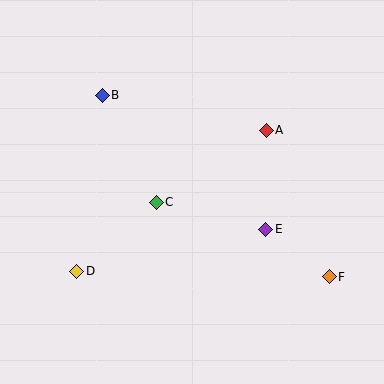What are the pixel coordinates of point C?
Point C is at (156, 202).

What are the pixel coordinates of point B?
Point B is at (102, 95).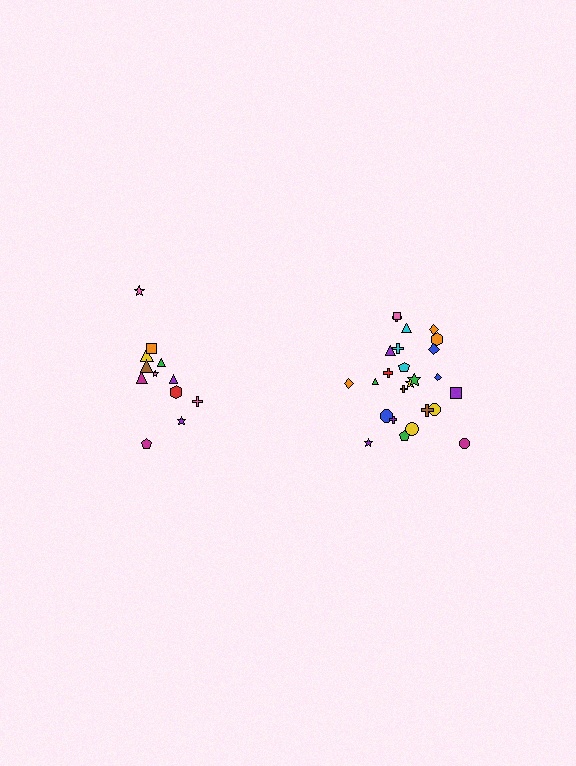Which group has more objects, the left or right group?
The right group.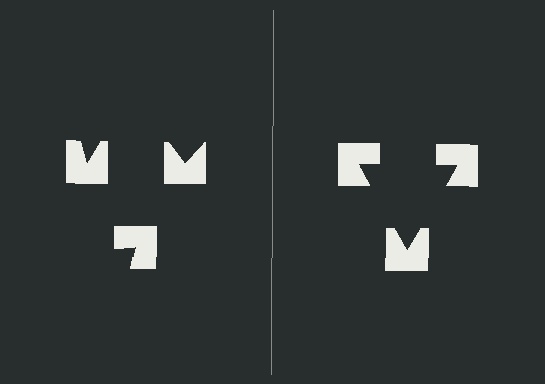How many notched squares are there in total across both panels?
6 — 3 on each side.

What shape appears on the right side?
An illusory triangle.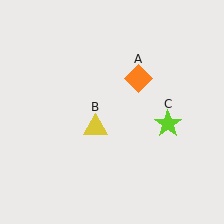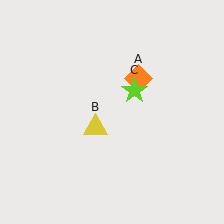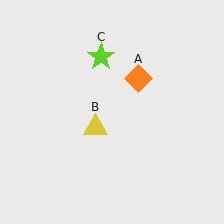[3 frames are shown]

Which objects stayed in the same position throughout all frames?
Orange diamond (object A) and yellow triangle (object B) remained stationary.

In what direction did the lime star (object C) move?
The lime star (object C) moved up and to the left.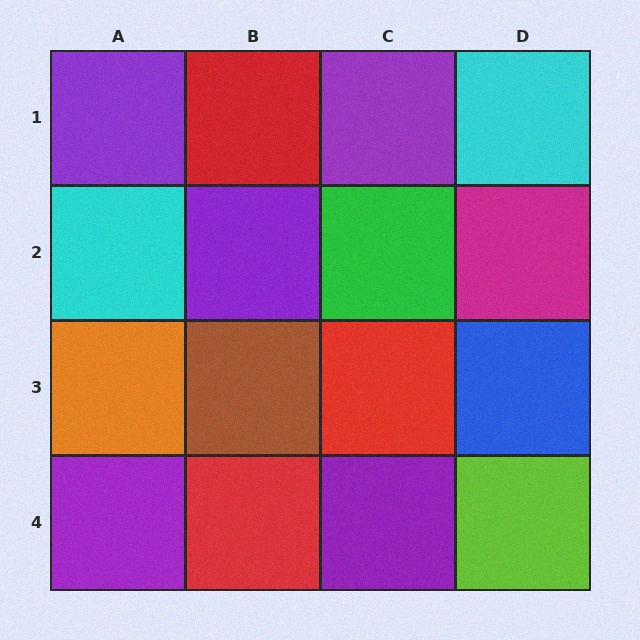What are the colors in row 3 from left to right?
Orange, brown, red, blue.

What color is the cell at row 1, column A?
Purple.